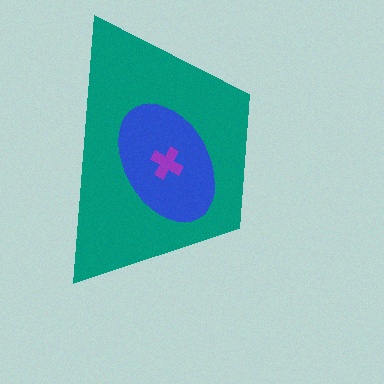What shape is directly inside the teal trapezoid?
The blue ellipse.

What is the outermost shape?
The teal trapezoid.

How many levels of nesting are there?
3.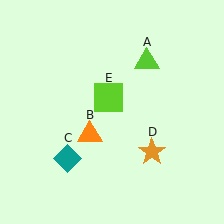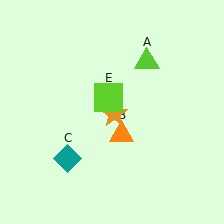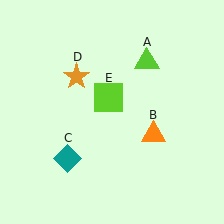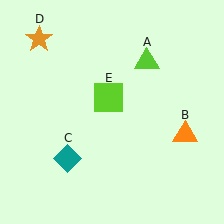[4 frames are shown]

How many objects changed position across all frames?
2 objects changed position: orange triangle (object B), orange star (object D).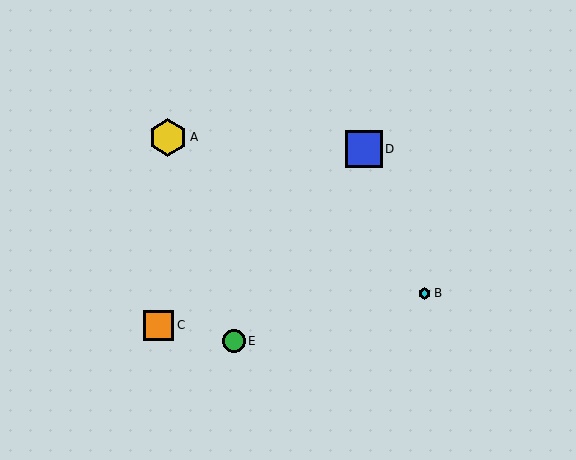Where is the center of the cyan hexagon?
The center of the cyan hexagon is at (425, 293).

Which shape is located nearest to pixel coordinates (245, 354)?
The green circle (labeled E) at (234, 341) is nearest to that location.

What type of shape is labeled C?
Shape C is an orange square.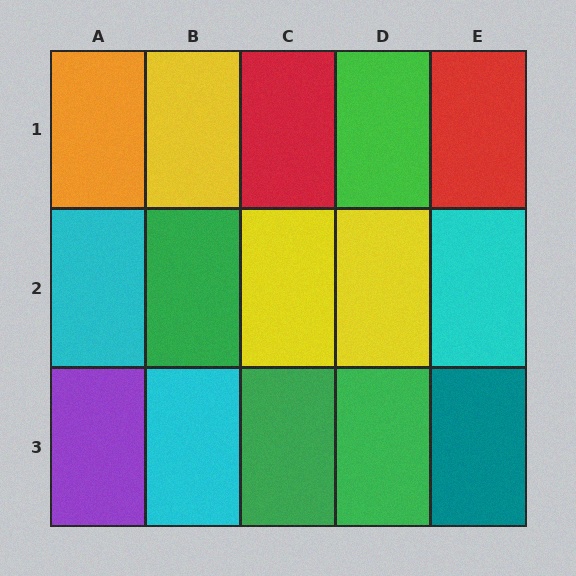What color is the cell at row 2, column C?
Yellow.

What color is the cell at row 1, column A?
Orange.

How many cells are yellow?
3 cells are yellow.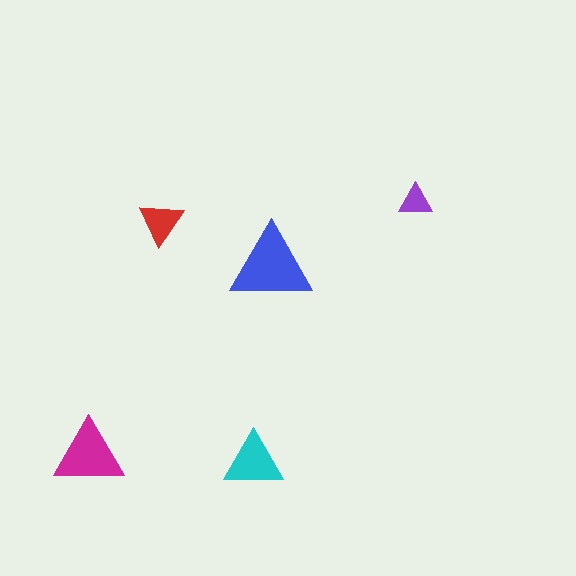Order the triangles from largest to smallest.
the blue one, the magenta one, the cyan one, the red one, the purple one.